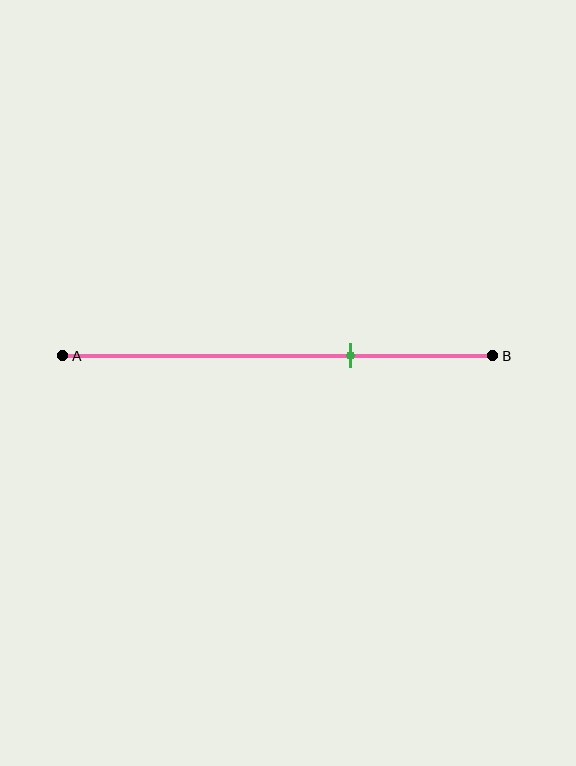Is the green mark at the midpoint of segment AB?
No, the mark is at about 65% from A, not at the 50% midpoint.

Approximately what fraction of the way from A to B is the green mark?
The green mark is approximately 65% of the way from A to B.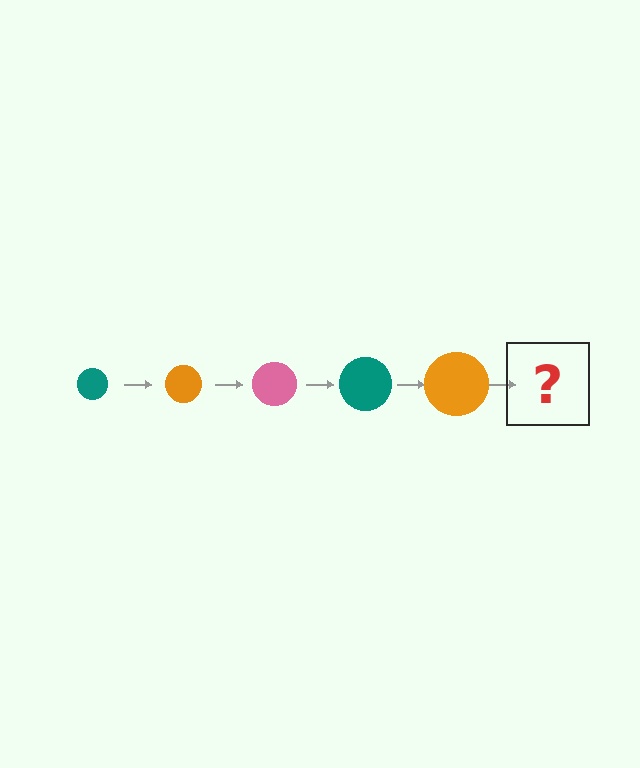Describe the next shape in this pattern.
It should be a pink circle, larger than the previous one.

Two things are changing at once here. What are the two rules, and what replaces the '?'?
The two rules are that the circle grows larger each step and the color cycles through teal, orange, and pink. The '?' should be a pink circle, larger than the previous one.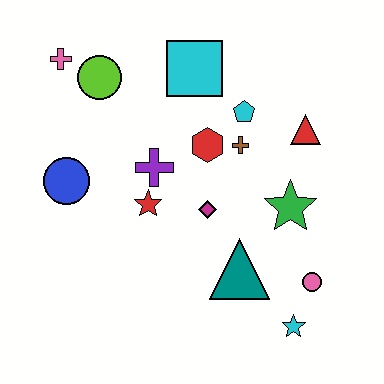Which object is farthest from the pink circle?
The pink cross is farthest from the pink circle.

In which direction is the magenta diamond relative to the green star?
The magenta diamond is to the left of the green star.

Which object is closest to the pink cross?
The lime circle is closest to the pink cross.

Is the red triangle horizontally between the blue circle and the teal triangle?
No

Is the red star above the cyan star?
Yes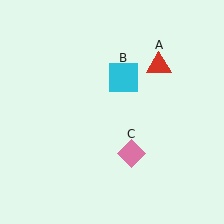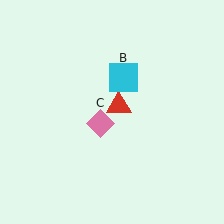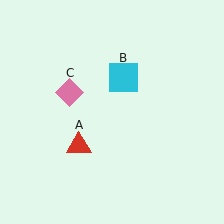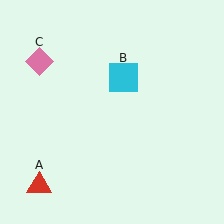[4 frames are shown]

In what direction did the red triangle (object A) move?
The red triangle (object A) moved down and to the left.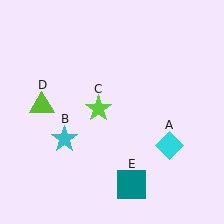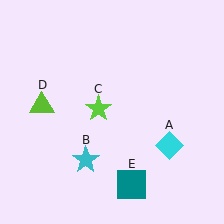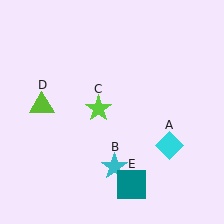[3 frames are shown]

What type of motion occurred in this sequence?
The cyan star (object B) rotated counterclockwise around the center of the scene.